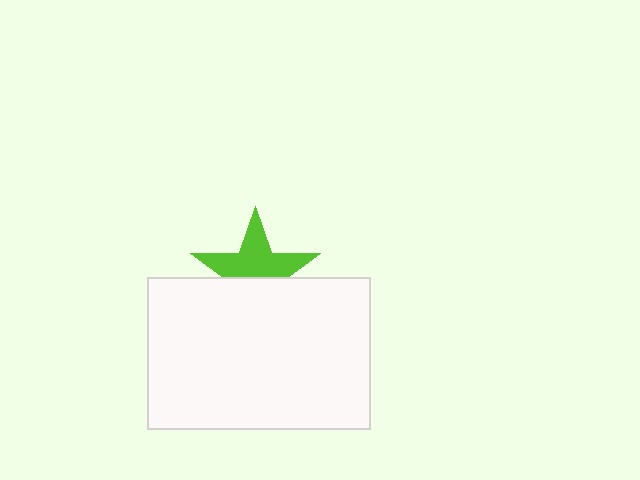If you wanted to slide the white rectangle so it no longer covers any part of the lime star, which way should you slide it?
Slide it down — that is the most direct way to separate the two shapes.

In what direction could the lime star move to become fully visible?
The lime star could move up. That would shift it out from behind the white rectangle entirely.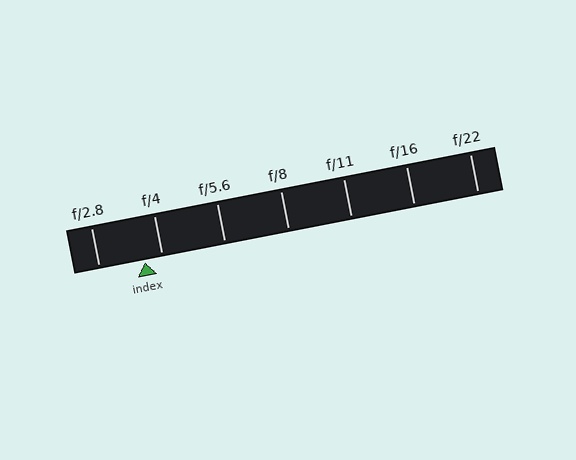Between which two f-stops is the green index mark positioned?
The index mark is between f/2.8 and f/4.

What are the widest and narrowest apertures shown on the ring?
The widest aperture shown is f/2.8 and the narrowest is f/22.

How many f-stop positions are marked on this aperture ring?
There are 7 f-stop positions marked.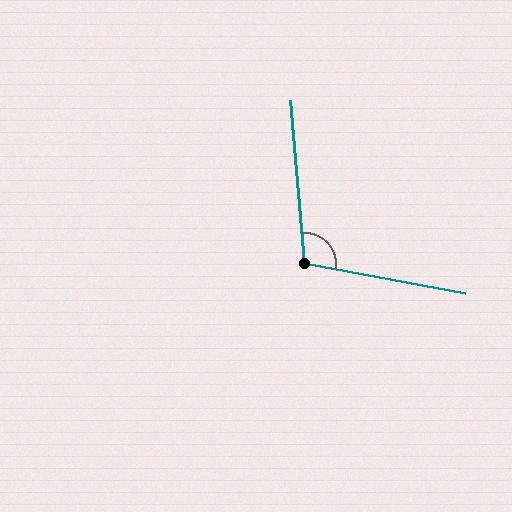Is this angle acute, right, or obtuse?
It is obtuse.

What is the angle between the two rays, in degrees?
Approximately 105 degrees.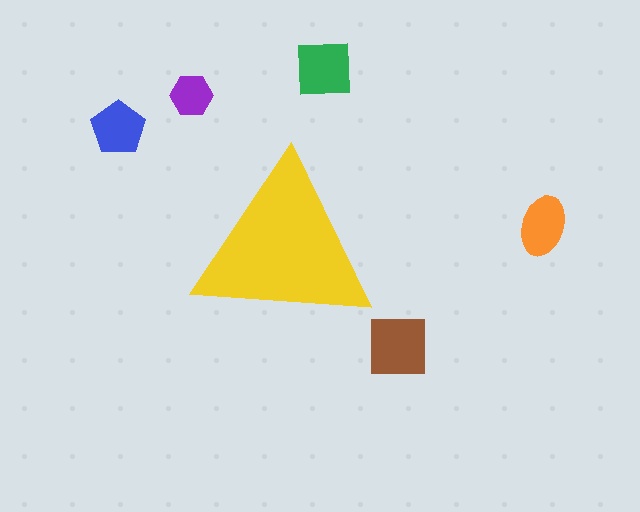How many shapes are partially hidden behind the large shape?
0 shapes are partially hidden.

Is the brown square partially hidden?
No, the brown square is fully visible.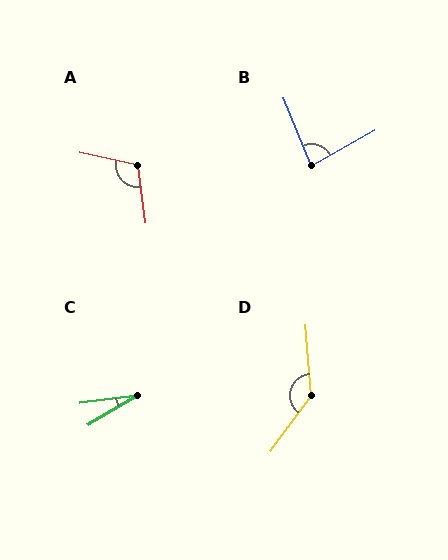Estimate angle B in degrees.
Approximately 83 degrees.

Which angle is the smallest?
C, at approximately 23 degrees.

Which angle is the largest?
D, at approximately 139 degrees.